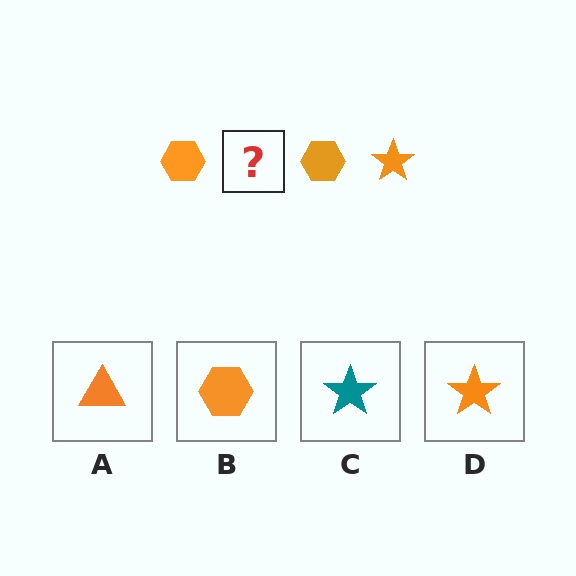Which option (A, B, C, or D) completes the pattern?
D.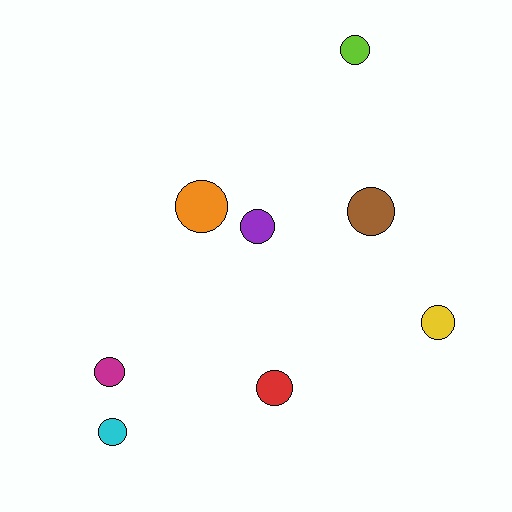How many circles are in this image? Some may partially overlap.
There are 8 circles.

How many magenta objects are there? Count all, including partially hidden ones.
There is 1 magenta object.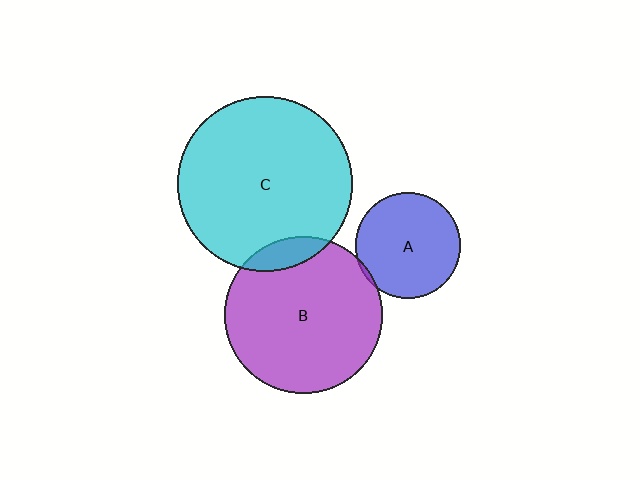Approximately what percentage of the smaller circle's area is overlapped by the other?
Approximately 10%.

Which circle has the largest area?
Circle C (cyan).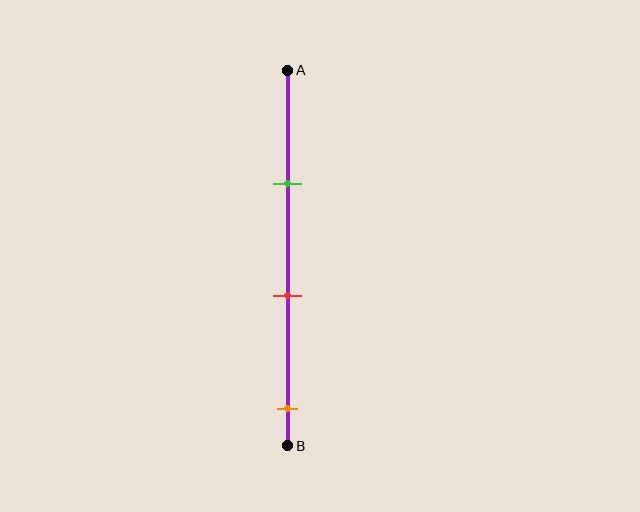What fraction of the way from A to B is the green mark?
The green mark is approximately 30% (0.3) of the way from A to B.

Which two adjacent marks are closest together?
The green and red marks are the closest adjacent pair.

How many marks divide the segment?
There are 3 marks dividing the segment.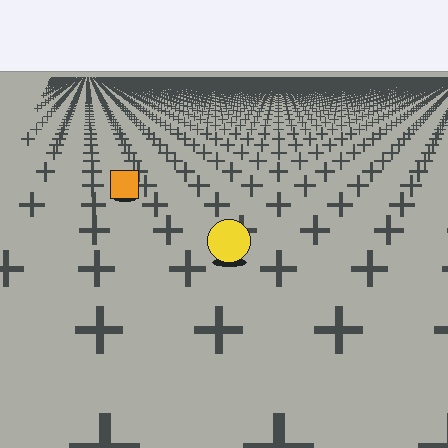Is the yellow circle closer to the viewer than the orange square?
Yes. The yellow circle is closer — you can tell from the texture gradient: the ground texture is coarser near it.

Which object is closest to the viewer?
The yellow circle is closest. The texture marks near it are larger and more spread out.